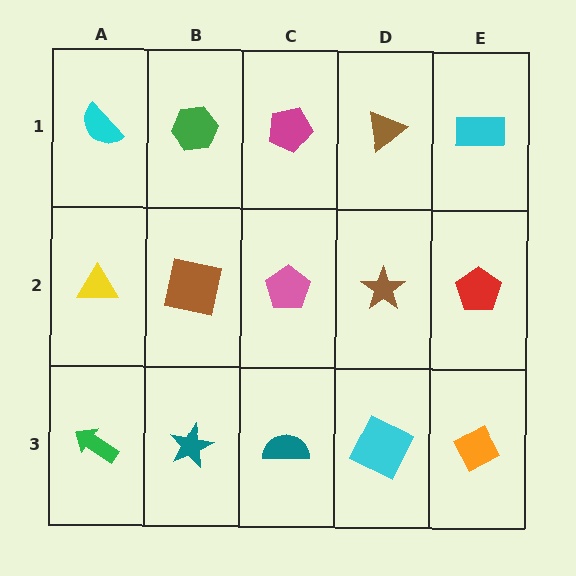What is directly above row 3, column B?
A brown square.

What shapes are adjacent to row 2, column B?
A green hexagon (row 1, column B), a teal star (row 3, column B), a yellow triangle (row 2, column A), a pink pentagon (row 2, column C).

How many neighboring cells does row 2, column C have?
4.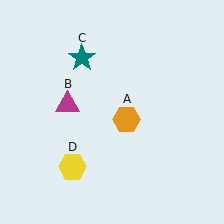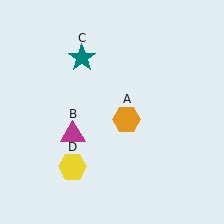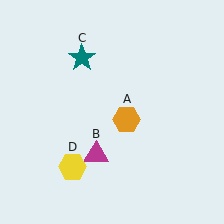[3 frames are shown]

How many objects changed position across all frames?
1 object changed position: magenta triangle (object B).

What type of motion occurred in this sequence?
The magenta triangle (object B) rotated counterclockwise around the center of the scene.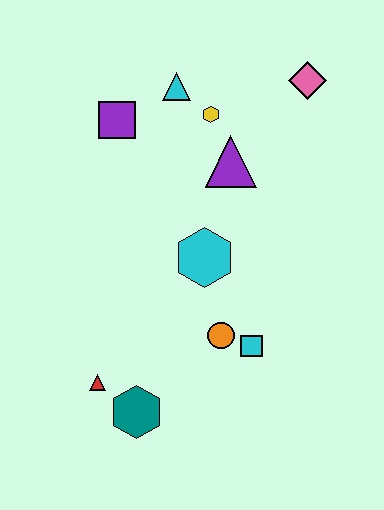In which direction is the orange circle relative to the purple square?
The orange circle is below the purple square.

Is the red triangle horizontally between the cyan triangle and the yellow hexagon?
No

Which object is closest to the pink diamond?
The yellow hexagon is closest to the pink diamond.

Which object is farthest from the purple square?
The teal hexagon is farthest from the purple square.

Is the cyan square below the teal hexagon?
No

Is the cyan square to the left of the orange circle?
No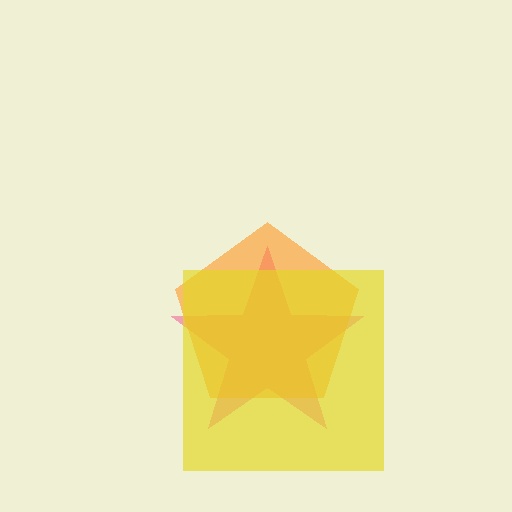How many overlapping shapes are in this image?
There are 3 overlapping shapes in the image.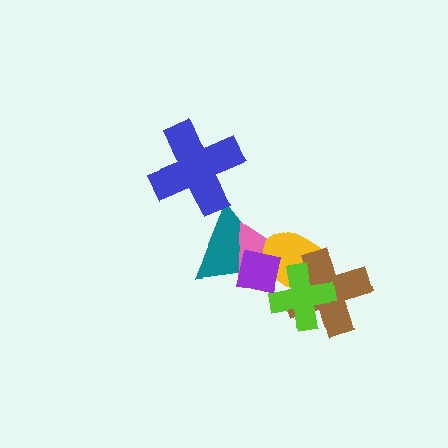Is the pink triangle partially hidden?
Yes, it is partially covered by another shape.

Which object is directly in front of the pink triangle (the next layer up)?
The yellow ellipse is directly in front of the pink triangle.